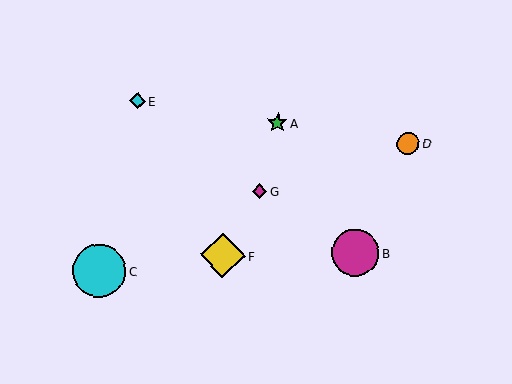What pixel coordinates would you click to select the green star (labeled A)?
Click at (277, 123) to select the green star A.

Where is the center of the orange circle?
The center of the orange circle is at (408, 143).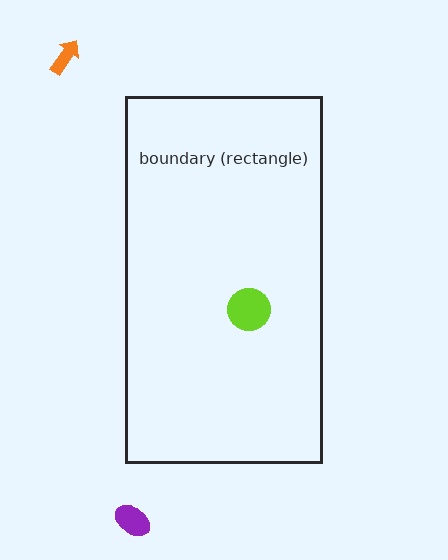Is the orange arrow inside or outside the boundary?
Outside.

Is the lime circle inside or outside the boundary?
Inside.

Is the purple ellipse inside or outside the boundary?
Outside.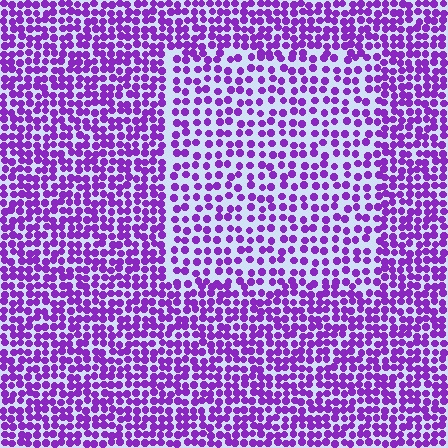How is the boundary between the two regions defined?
The boundary is defined by a change in element density (approximately 1.7x ratio). All elements are the same color, size, and shape.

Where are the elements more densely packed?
The elements are more densely packed outside the rectangle boundary.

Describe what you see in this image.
The image contains small purple elements arranged at two different densities. A rectangle-shaped region is visible where the elements are less densely packed than the surrounding area.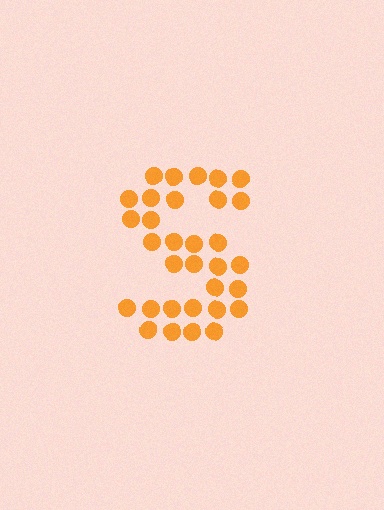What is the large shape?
The large shape is the letter S.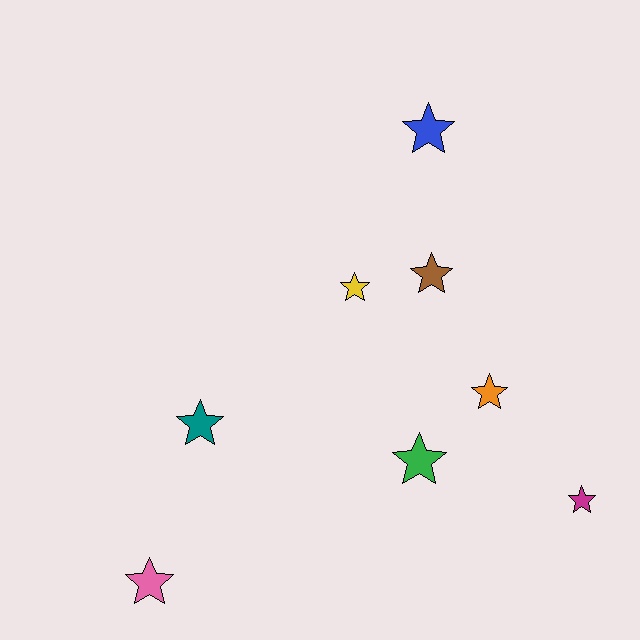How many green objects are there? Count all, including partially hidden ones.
There is 1 green object.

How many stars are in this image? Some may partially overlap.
There are 8 stars.